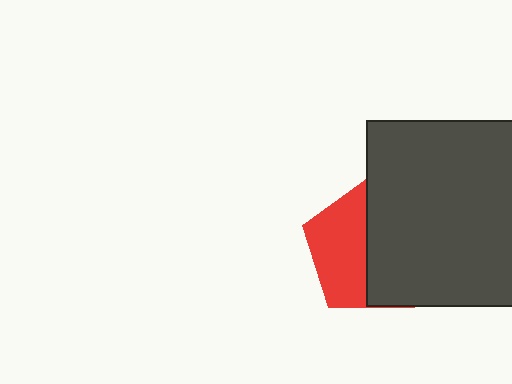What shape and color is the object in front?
The object in front is a dark gray square.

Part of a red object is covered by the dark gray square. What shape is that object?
It is a pentagon.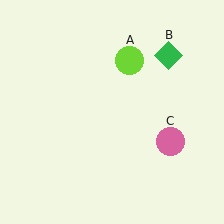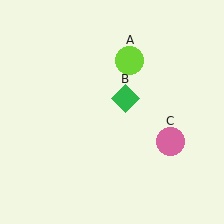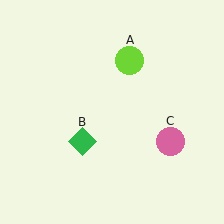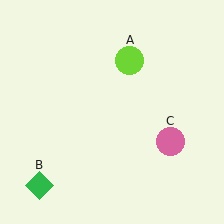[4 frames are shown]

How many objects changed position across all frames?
1 object changed position: green diamond (object B).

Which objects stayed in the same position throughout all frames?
Lime circle (object A) and pink circle (object C) remained stationary.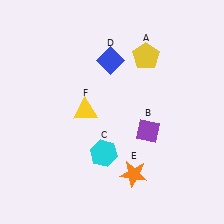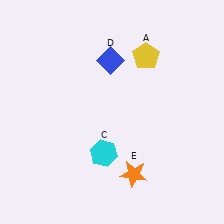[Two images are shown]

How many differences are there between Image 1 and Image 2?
There are 2 differences between the two images.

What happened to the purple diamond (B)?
The purple diamond (B) was removed in Image 2. It was in the bottom-right area of Image 1.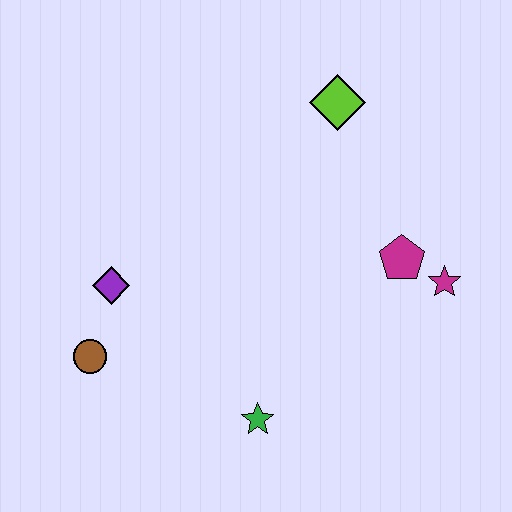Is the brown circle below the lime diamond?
Yes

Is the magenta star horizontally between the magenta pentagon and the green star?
No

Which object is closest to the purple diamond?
The brown circle is closest to the purple diamond.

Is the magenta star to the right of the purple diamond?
Yes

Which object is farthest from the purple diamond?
The magenta star is farthest from the purple diamond.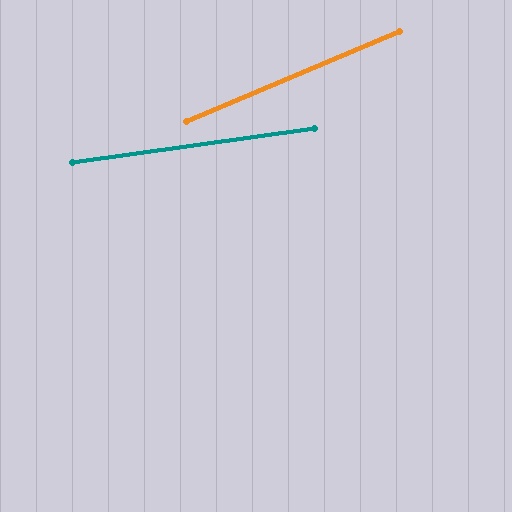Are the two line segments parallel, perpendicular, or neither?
Neither parallel nor perpendicular — they differ by about 15°.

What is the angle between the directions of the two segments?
Approximately 15 degrees.